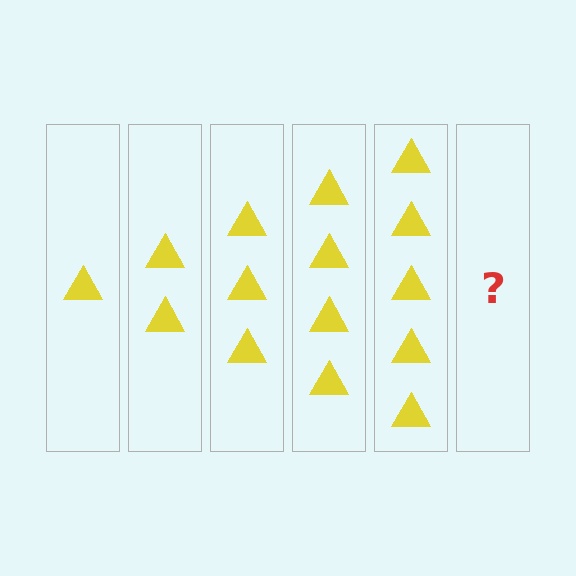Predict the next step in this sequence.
The next step is 6 triangles.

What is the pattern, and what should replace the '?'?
The pattern is that each step adds one more triangle. The '?' should be 6 triangles.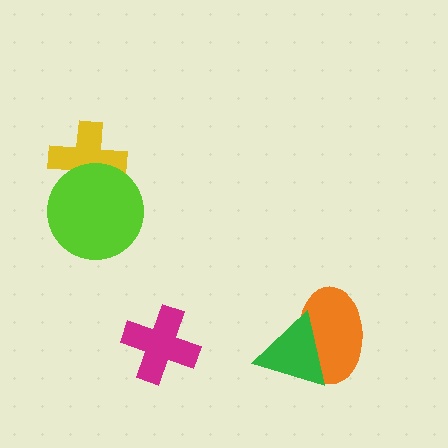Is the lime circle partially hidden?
No, no other shape covers it.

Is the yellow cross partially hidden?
Yes, it is partially covered by another shape.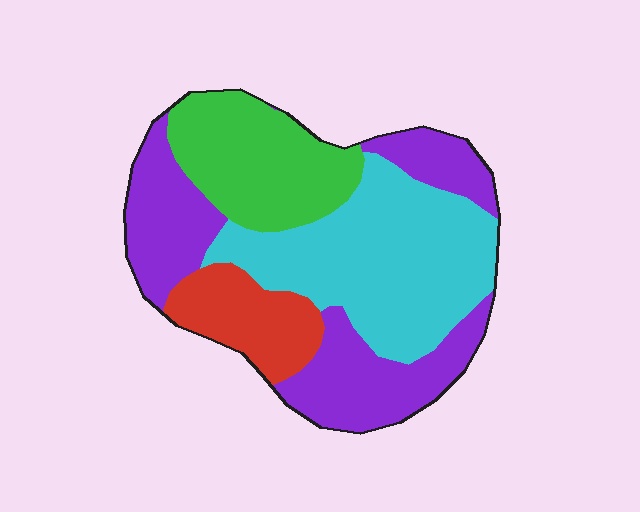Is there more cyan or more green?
Cyan.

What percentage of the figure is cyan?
Cyan takes up about one third (1/3) of the figure.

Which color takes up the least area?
Red, at roughly 10%.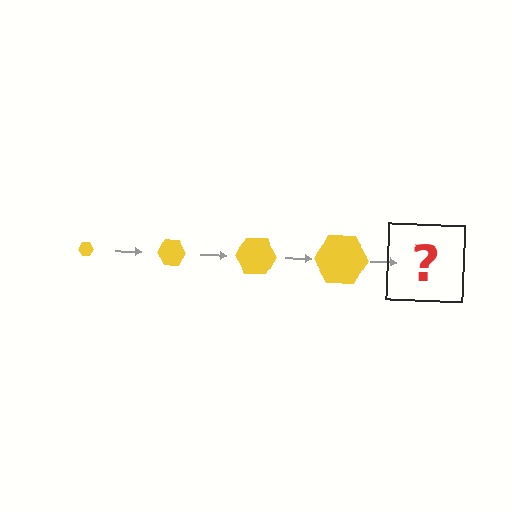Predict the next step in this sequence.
The next step is a yellow hexagon, larger than the previous one.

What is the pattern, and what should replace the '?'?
The pattern is that the hexagon gets progressively larger each step. The '?' should be a yellow hexagon, larger than the previous one.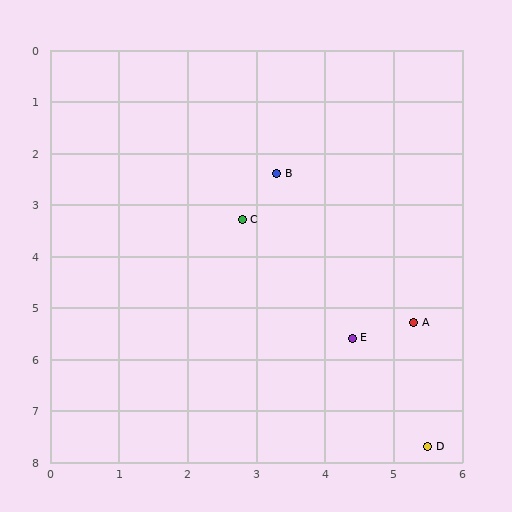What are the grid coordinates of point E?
Point E is at approximately (4.4, 5.6).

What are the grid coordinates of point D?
Point D is at approximately (5.5, 7.7).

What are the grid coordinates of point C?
Point C is at approximately (2.8, 3.3).